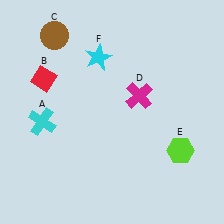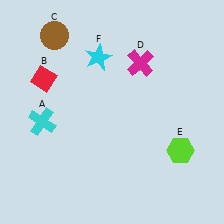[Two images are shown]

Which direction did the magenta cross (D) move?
The magenta cross (D) moved up.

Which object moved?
The magenta cross (D) moved up.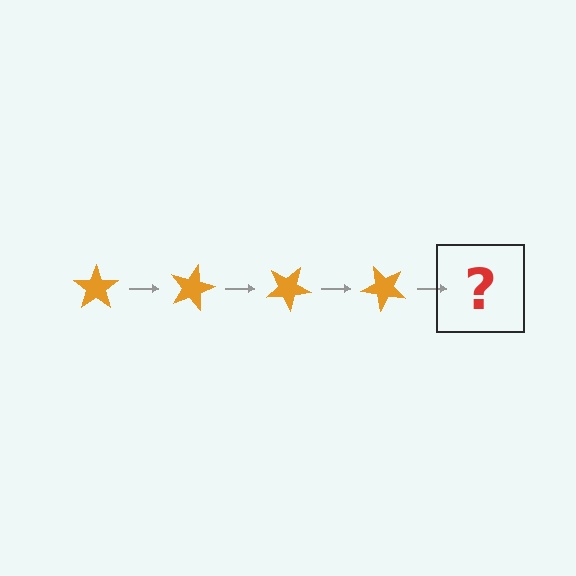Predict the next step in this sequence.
The next step is an orange star rotated 60 degrees.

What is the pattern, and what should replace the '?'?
The pattern is that the star rotates 15 degrees each step. The '?' should be an orange star rotated 60 degrees.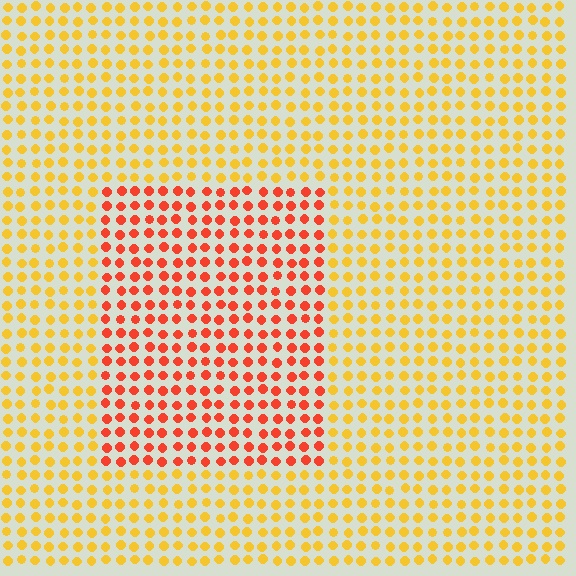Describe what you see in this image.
The image is filled with small yellow elements in a uniform arrangement. A rectangle-shaped region is visible where the elements are tinted to a slightly different hue, forming a subtle color boundary.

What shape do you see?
I see a rectangle.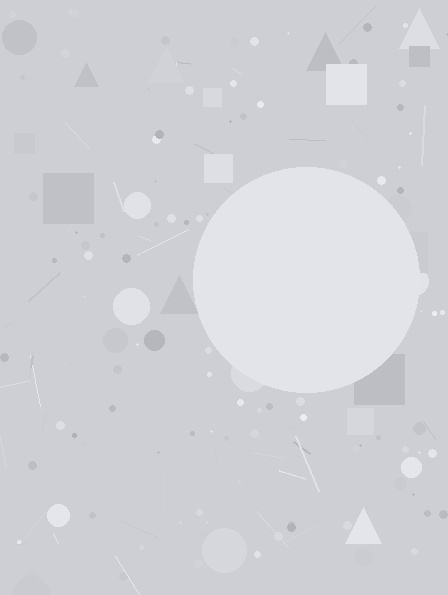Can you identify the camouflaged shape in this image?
The camouflaged shape is a circle.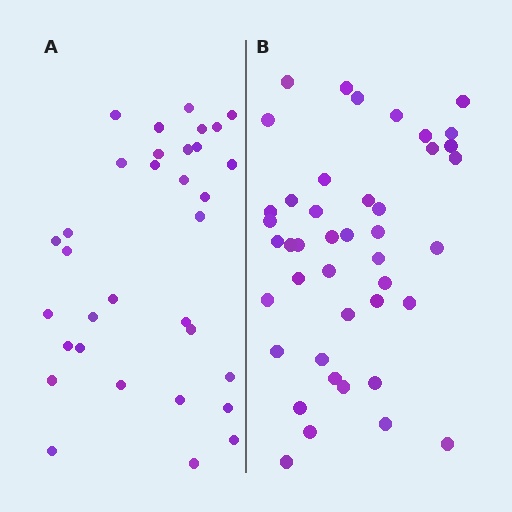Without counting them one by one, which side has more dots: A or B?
Region B (the right region) has more dots.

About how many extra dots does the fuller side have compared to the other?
Region B has roughly 10 or so more dots than region A.